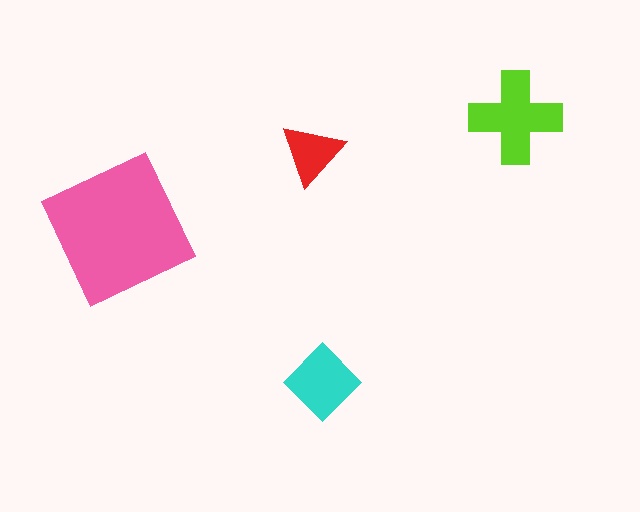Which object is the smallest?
The red triangle.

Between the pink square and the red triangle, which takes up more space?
The pink square.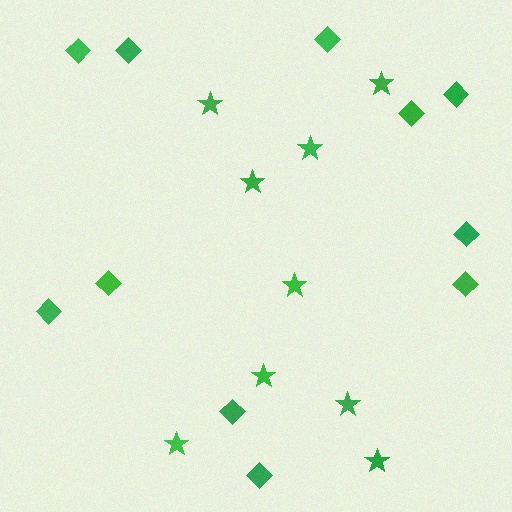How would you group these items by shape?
There are 2 groups: one group of diamonds (11) and one group of stars (9).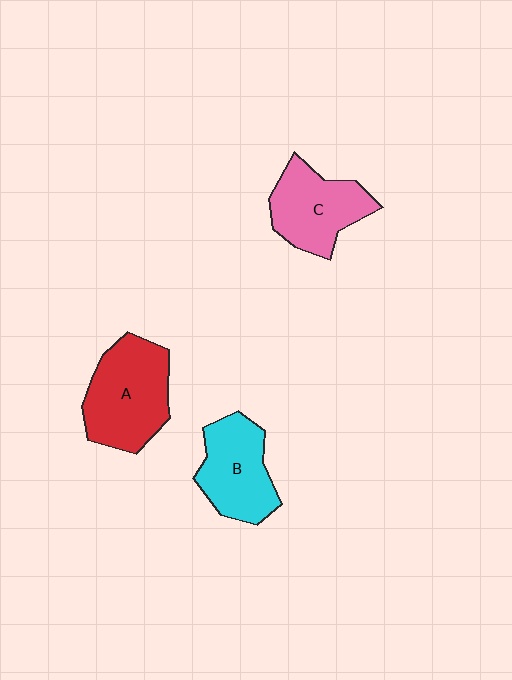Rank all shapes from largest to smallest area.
From largest to smallest: A (red), C (pink), B (cyan).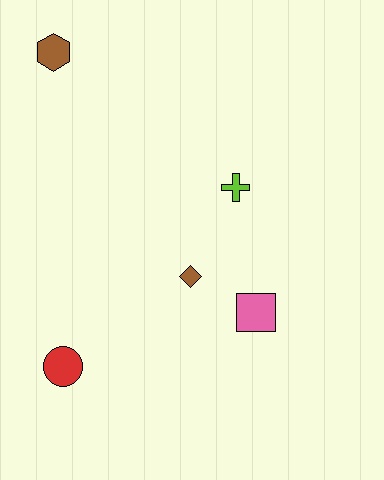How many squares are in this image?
There is 1 square.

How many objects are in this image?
There are 5 objects.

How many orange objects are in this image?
There are no orange objects.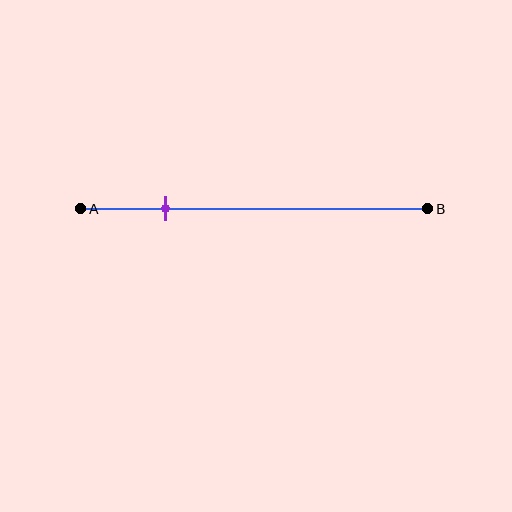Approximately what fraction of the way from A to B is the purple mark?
The purple mark is approximately 25% of the way from A to B.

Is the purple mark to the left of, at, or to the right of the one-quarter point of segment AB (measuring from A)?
The purple mark is approximately at the one-quarter point of segment AB.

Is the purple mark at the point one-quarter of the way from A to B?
Yes, the mark is approximately at the one-quarter point.